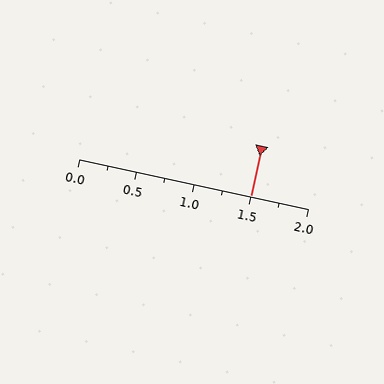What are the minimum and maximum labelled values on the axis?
The axis runs from 0.0 to 2.0.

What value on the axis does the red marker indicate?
The marker indicates approximately 1.5.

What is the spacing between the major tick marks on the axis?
The major ticks are spaced 0.5 apart.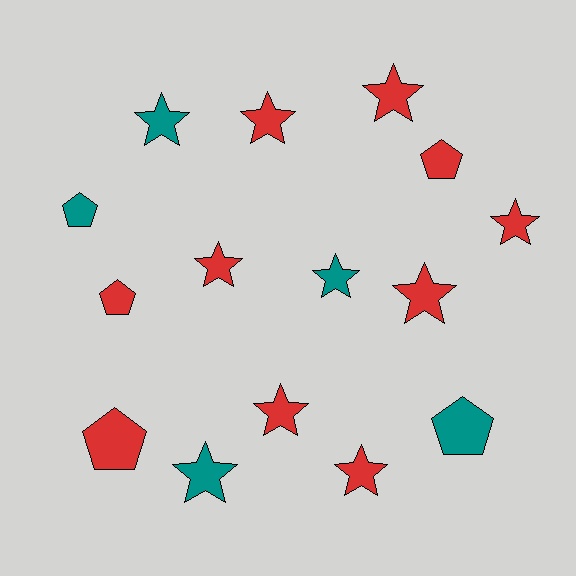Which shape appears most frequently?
Star, with 10 objects.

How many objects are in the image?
There are 15 objects.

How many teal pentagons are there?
There are 2 teal pentagons.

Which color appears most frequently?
Red, with 10 objects.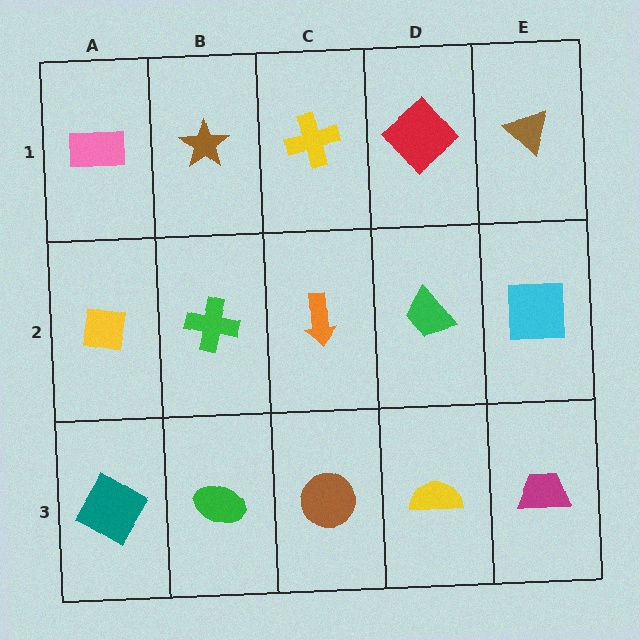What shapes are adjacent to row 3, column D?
A green trapezoid (row 2, column D), a brown circle (row 3, column C), a magenta trapezoid (row 3, column E).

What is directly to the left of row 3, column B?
A teal diamond.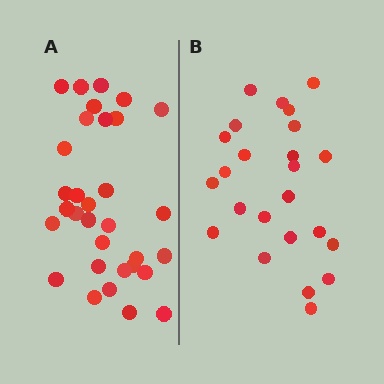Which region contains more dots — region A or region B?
Region A (the left region) has more dots.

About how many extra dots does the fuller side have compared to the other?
Region A has roughly 8 or so more dots than region B.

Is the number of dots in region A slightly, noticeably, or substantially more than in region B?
Region A has noticeably more, but not dramatically so. The ratio is roughly 1.3 to 1.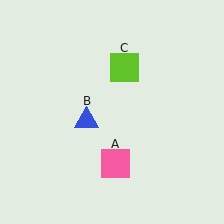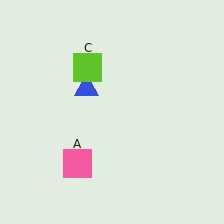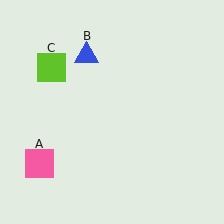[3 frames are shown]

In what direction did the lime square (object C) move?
The lime square (object C) moved left.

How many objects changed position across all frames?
3 objects changed position: pink square (object A), blue triangle (object B), lime square (object C).